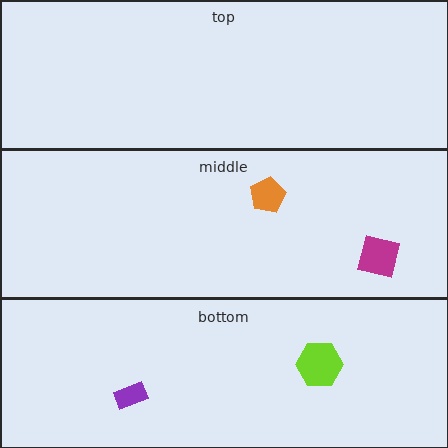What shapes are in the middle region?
The orange pentagon, the magenta square.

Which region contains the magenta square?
The middle region.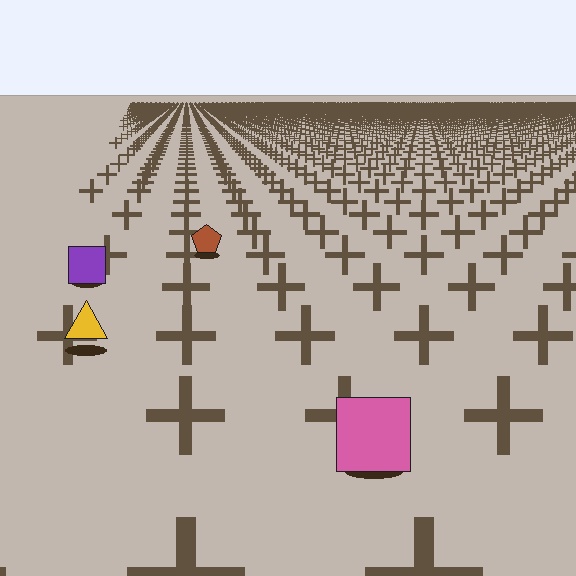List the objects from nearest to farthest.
From nearest to farthest: the pink square, the yellow triangle, the purple square, the brown pentagon.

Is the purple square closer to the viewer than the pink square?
No. The pink square is closer — you can tell from the texture gradient: the ground texture is coarser near it.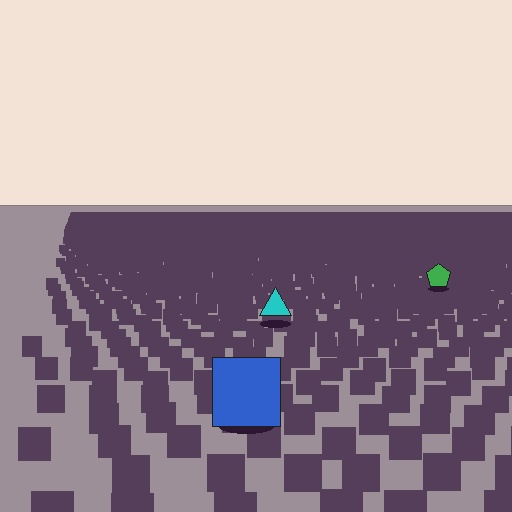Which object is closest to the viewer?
The blue square is closest. The texture marks near it are larger and more spread out.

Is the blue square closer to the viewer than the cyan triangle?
Yes. The blue square is closer — you can tell from the texture gradient: the ground texture is coarser near it.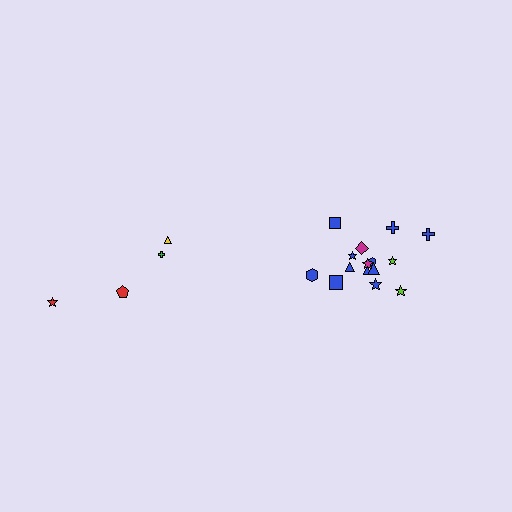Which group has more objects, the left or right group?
The right group.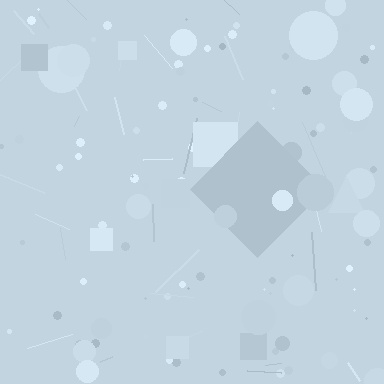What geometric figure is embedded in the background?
A diamond is embedded in the background.